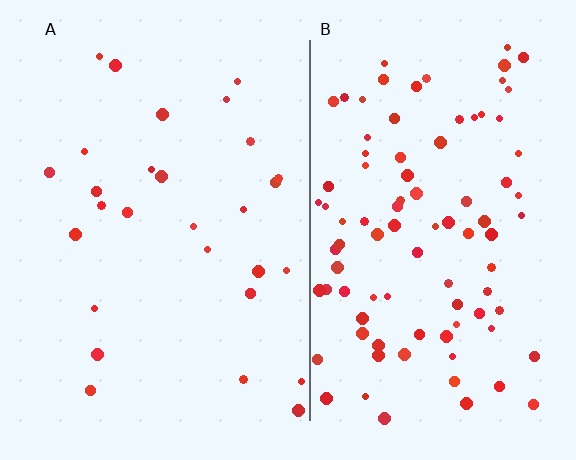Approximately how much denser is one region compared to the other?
Approximately 3.3× — region B over region A.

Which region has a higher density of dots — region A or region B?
B (the right).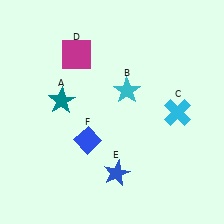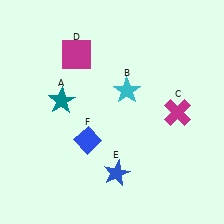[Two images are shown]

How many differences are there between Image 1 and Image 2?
There is 1 difference between the two images.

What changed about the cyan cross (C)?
In Image 1, C is cyan. In Image 2, it changed to magenta.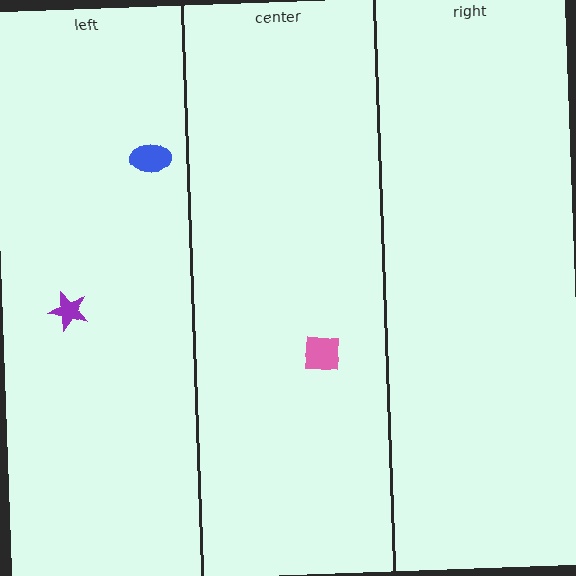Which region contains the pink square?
The center region.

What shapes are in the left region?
The blue ellipse, the purple star.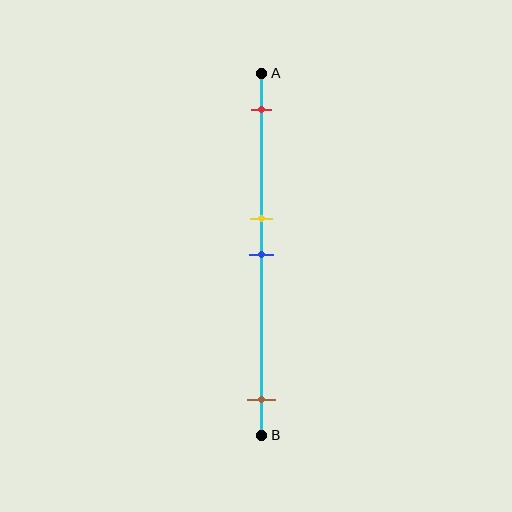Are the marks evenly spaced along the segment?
No, the marks are not evenly spaced.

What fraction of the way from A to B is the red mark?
The red mark is approximately 10% (0.1) of the way from A to B.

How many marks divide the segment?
There are 4 marks dividing the segment.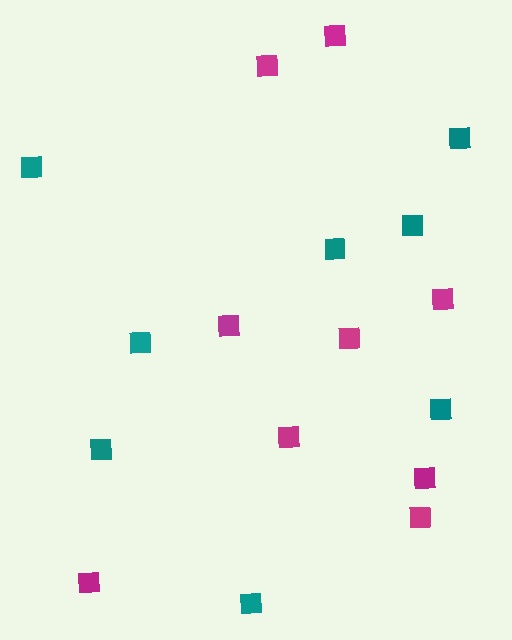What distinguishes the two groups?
There are 2 groups: one group of teal squares (8) and one group of magenta squares (9).